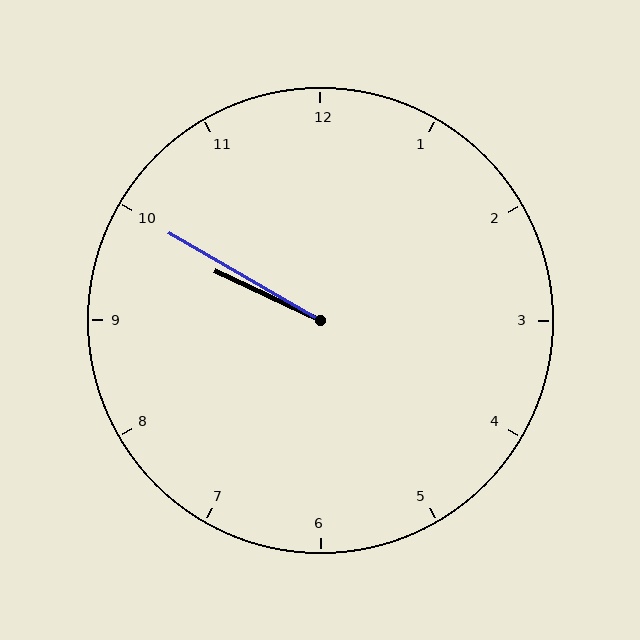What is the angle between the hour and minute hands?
Approximately 5 degrees.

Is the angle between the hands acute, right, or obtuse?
It is acute.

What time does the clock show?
9:50.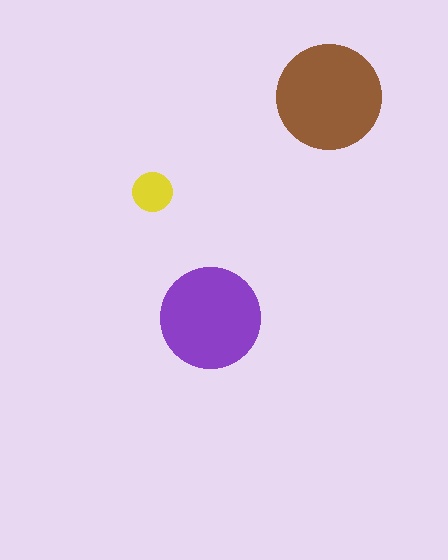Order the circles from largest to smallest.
the brown one, the purple one, the yellow one.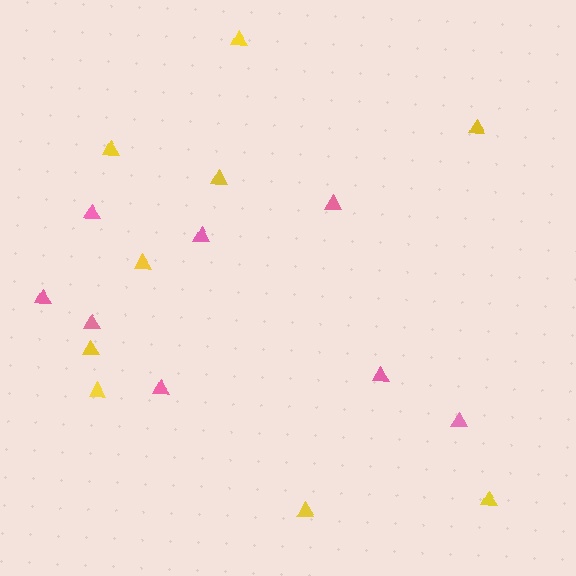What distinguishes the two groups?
There are 2 groups: one group of yellow triangles (9) and one group of pink triangles (8).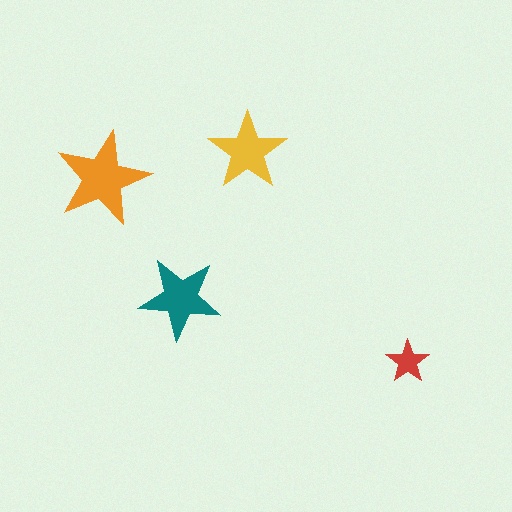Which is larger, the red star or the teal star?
The teal one.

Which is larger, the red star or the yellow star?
The yellow one.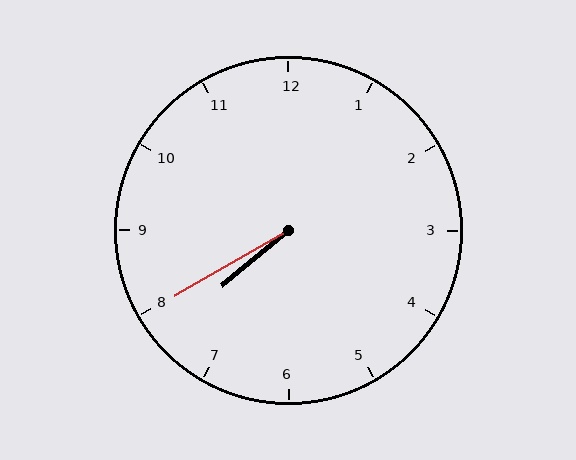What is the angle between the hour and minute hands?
Approximately 10 degrees.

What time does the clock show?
7:40.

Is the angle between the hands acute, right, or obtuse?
It is acute.